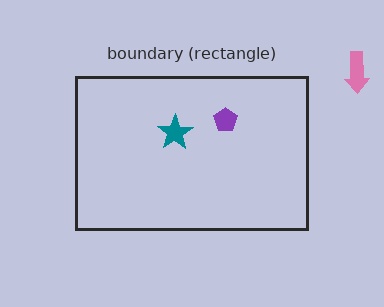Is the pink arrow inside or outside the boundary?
Outside.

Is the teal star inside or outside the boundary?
Inside.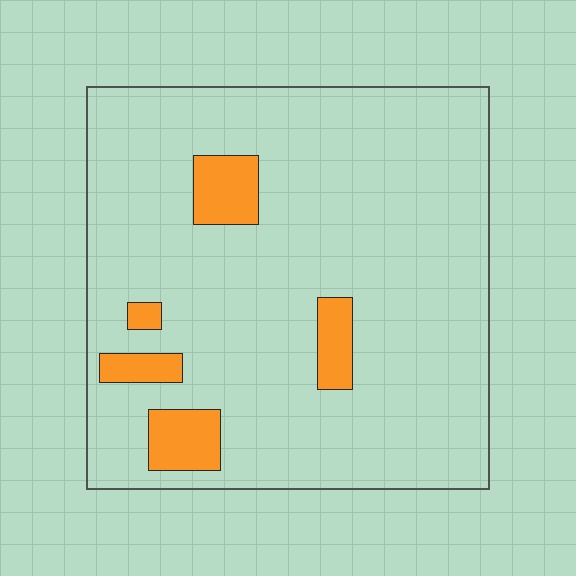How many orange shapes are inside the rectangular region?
5.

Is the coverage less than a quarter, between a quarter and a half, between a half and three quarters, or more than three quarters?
Less than a quarter.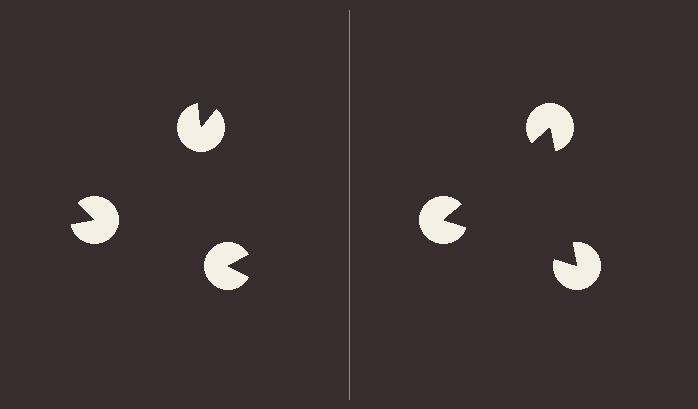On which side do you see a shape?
An illusory triangle appears on the right side. On the left side the wedge cuts are rotated, so no coherent shape forms.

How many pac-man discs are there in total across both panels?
6 — 3 on each side.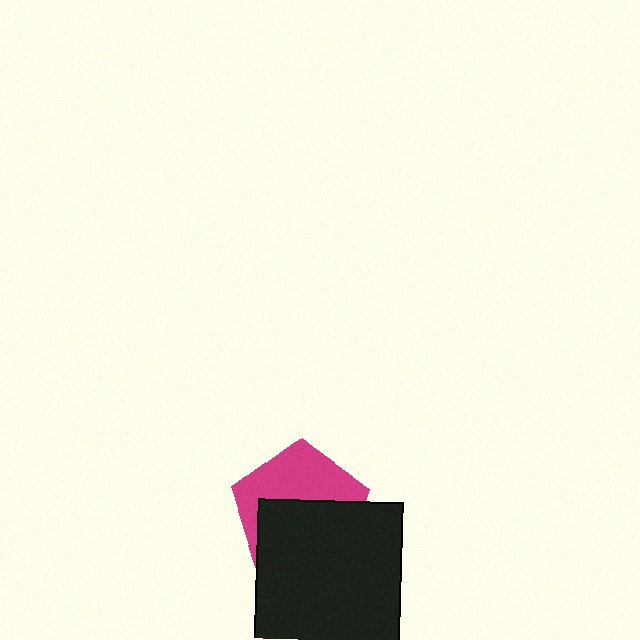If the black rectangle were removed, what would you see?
You would see the complete magenta pentagon.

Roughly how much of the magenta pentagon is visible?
About half of it is visible (roughly 47%).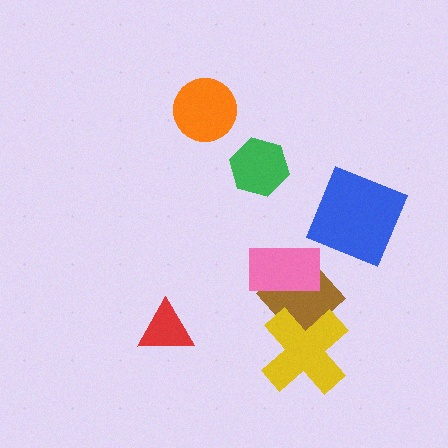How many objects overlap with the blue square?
0 objects overlap with the blue square.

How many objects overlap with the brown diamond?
2 objects overlap with the brown diamond.